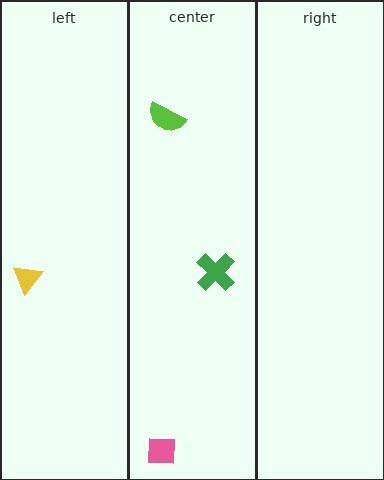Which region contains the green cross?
The center region.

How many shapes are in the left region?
1.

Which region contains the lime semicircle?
The center region.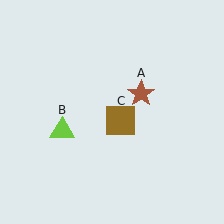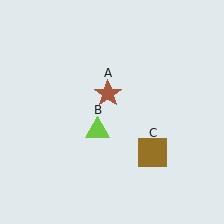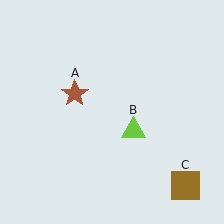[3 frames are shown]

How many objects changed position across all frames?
3 objects changed position: brown star (object A), lime triangle (object B), brown square (object C).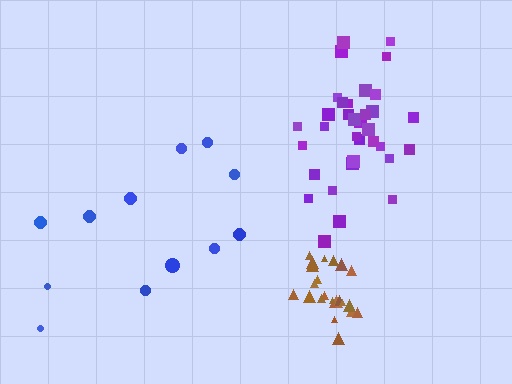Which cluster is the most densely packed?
Brown.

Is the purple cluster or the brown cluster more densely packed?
Brown.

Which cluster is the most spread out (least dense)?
Blue.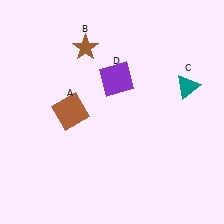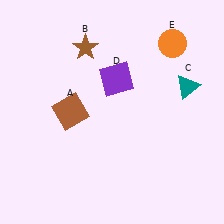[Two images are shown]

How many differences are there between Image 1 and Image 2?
There is 1 difference between the two images.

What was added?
An orange circle (E) was added in Image 2.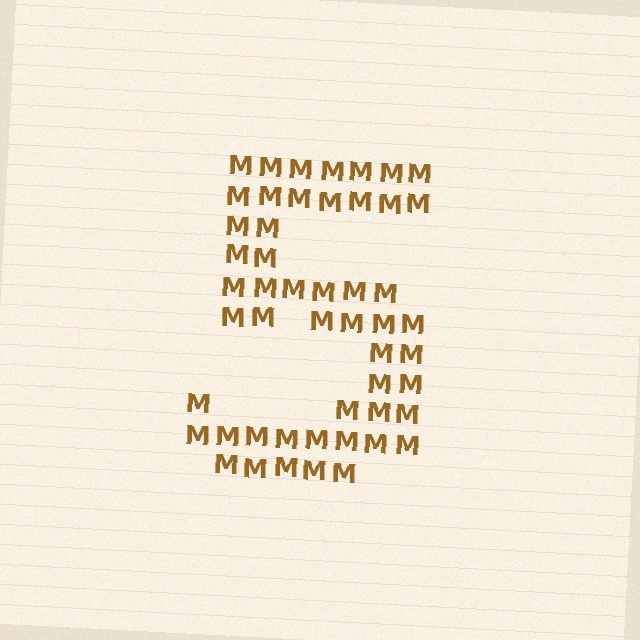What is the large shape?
The large shape is the digit 5.